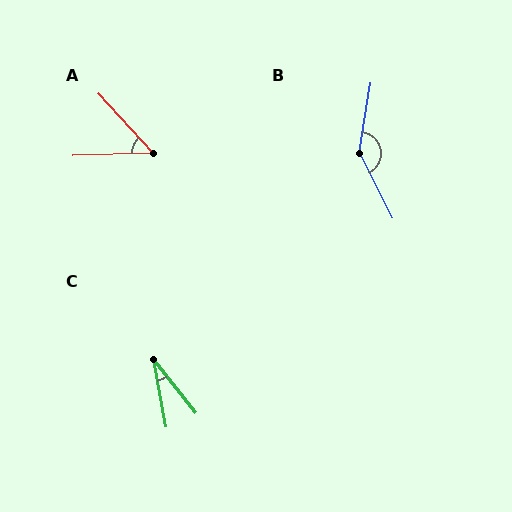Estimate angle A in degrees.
Approximately 50 degrees.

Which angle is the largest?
B, at approximately 144 degrees.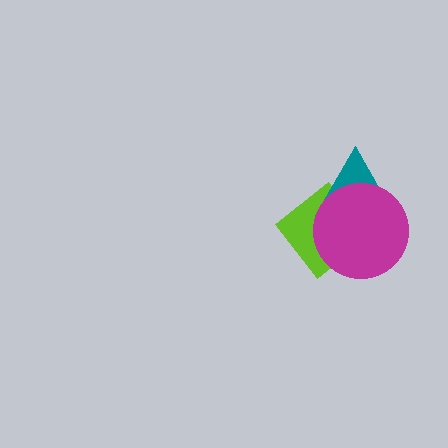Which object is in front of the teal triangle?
The magenta circle is in front of the teal triangle.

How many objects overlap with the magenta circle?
2 objects overlap with the magenta circle.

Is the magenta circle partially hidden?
No, no other shape covers it.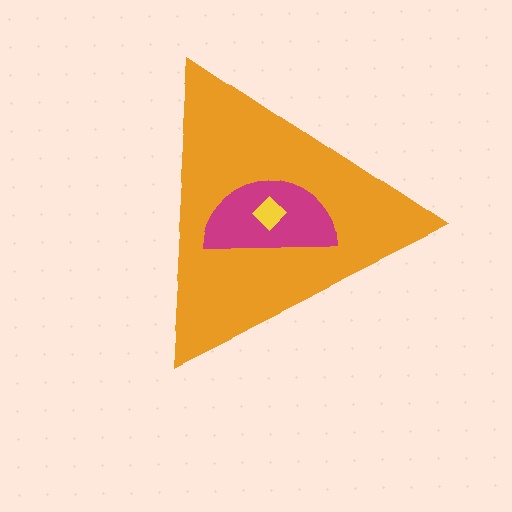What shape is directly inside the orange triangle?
The magenta semicircle.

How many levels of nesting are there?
3.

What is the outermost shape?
The orange triangle.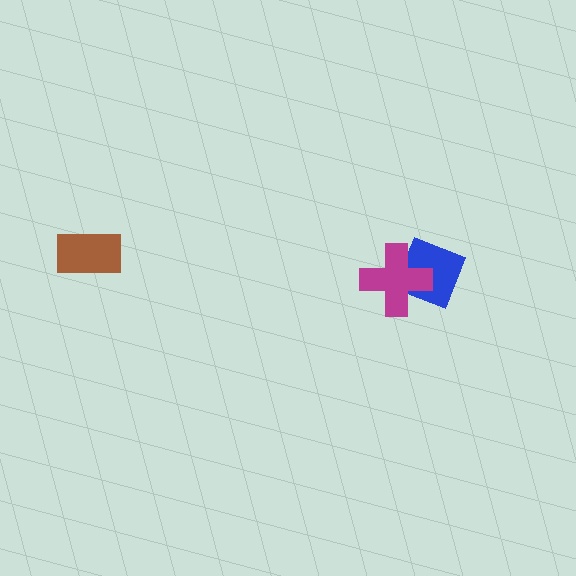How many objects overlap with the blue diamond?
1 object overlaps with the blue diamond.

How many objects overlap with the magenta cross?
1 object overlaps with the magenta cross.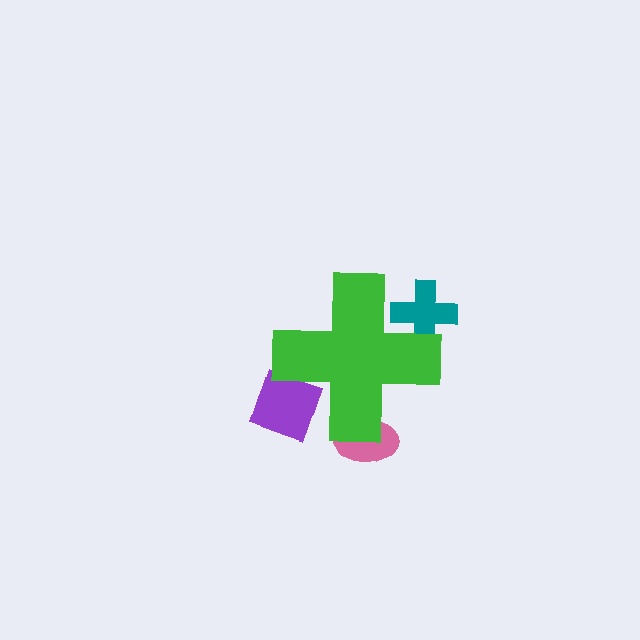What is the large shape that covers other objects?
A green cross.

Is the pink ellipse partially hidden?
Yes, the pink ellipse is partially hidden behind the green cross.